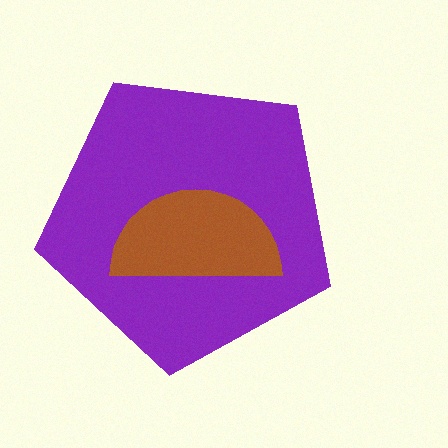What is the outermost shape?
The purple pentagon.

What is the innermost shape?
The brown semicircle.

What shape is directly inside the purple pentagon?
The brown semicircle.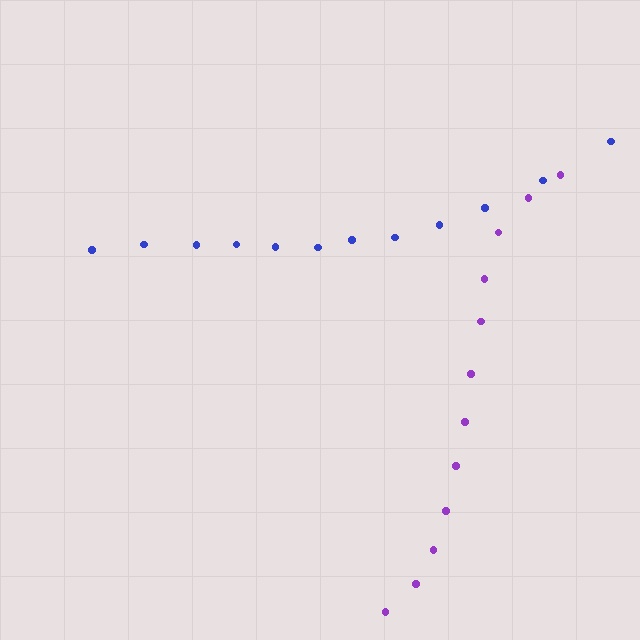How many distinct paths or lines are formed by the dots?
There are 2 distinct paths.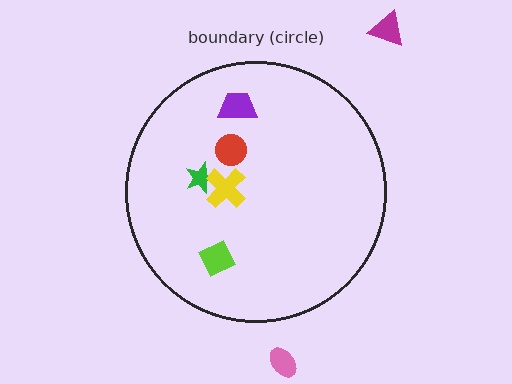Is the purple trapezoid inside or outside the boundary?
Inside.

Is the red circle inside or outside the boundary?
Inside.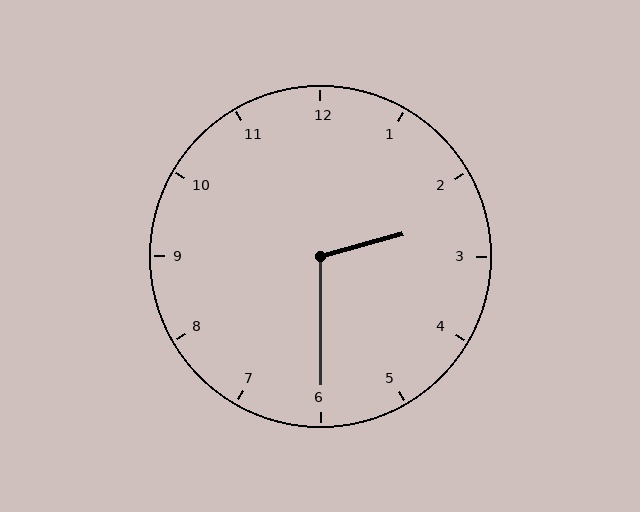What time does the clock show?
2:30.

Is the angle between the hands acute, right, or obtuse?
It is obtuse.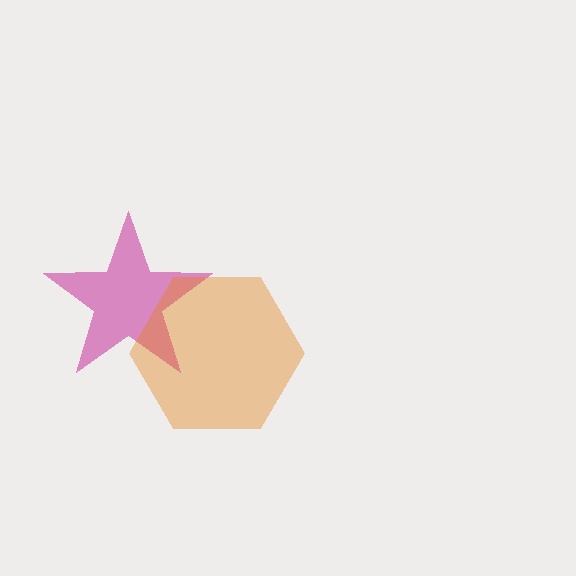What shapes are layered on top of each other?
The layered shapes are: a magenta star, an orange hexagon.